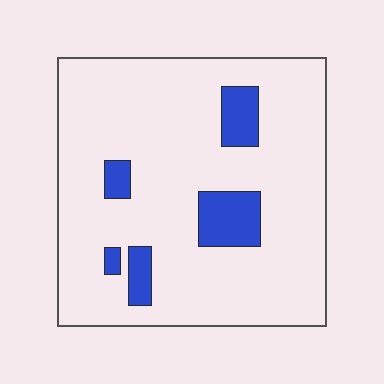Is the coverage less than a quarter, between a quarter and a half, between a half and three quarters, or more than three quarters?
Less than a quarter.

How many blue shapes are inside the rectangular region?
5.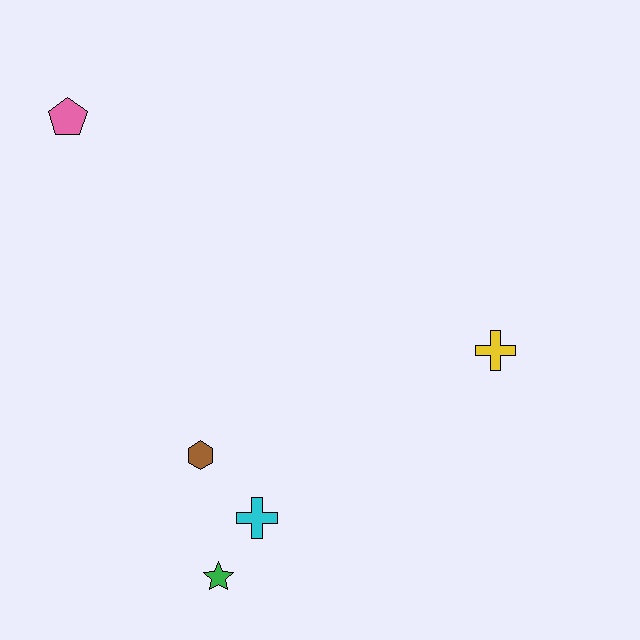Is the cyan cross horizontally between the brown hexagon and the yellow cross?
Yes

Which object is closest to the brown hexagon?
The cyan cross is closest to the brown hexagon.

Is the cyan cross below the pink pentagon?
Yes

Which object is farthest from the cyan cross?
The pink pentagon is farthest from the cyan cross.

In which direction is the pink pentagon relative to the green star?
The pink pentagon is above the green star.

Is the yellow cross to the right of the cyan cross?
Yes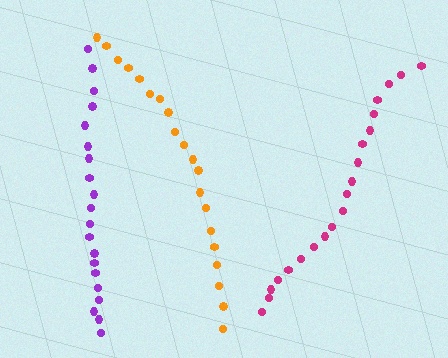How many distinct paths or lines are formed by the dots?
There are 3 distinct paths.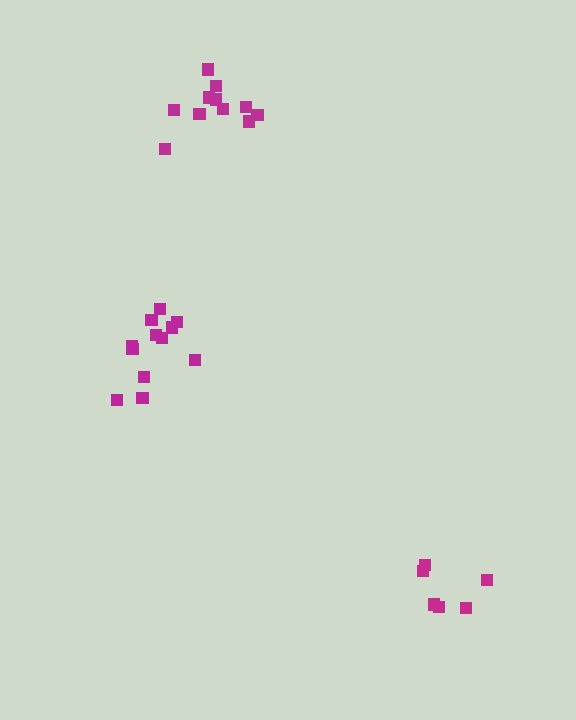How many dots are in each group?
Group 1: 6 dots, Group 2: 12 dots, Group 3: 11 dots (29 total).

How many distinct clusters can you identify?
There are 3 distinct clusters.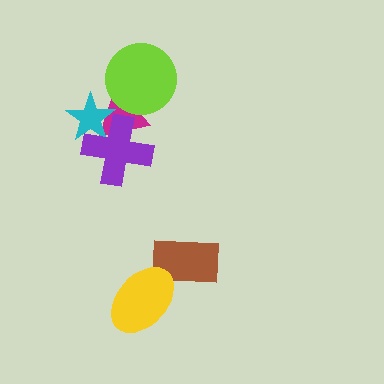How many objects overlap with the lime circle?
1 object overlaps with the lime circle.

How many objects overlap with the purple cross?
2 objects overlap with the purple cross.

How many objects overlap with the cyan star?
2 objects overlap with the cyan star.